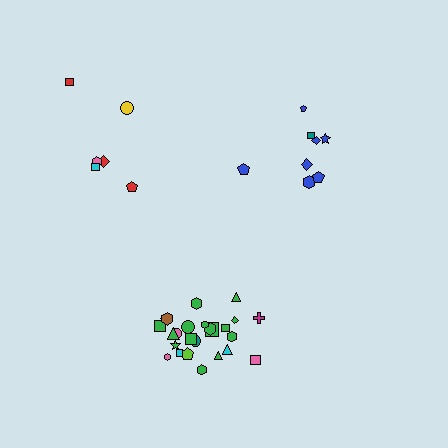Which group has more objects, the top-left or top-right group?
The top-right group.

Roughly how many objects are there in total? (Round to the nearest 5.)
Roughly 40 objects in total.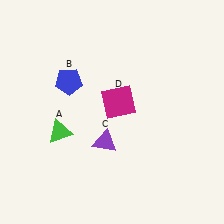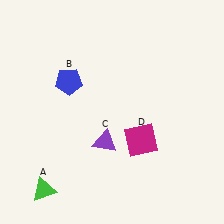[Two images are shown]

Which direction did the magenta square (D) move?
The magenta square (D) moved down.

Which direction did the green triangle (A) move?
The green triangle (A) moved down.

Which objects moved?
The objects that moved are: the green triangle (A), the magenta square (D).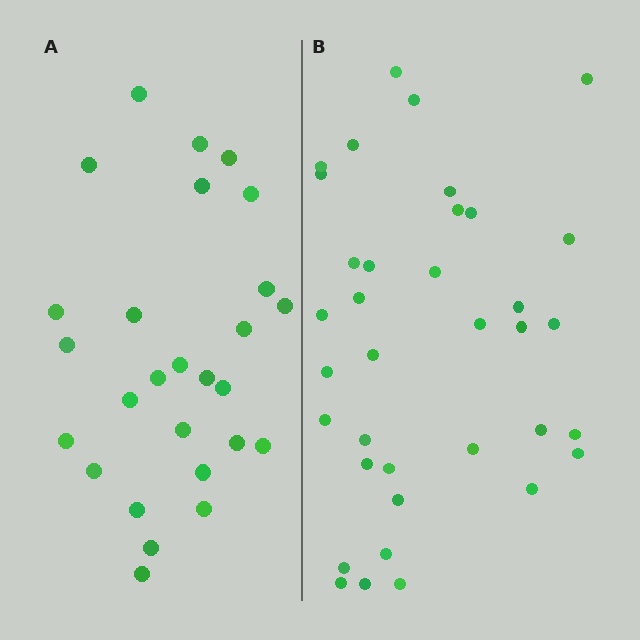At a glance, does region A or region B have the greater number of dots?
Region B (the right region) has more dots.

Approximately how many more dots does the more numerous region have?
Region B has roughly 8 or so more dots than region A.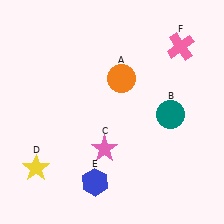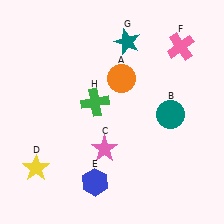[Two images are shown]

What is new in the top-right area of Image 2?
A teal star (G) was added in the top-right area of Image 2.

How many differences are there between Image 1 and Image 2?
There are 2 differences between the two images.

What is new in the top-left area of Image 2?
A green cross (H) was added in the top-left area of Image 2.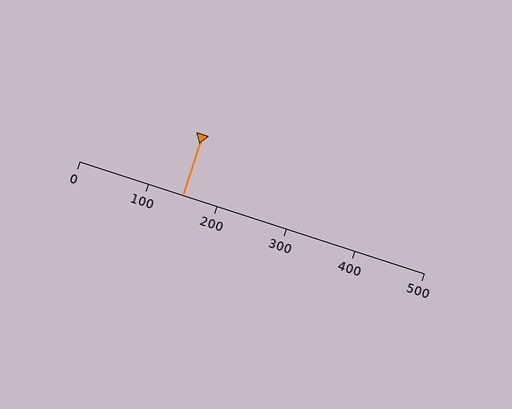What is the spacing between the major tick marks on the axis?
The major ticks are spaced 100 apart.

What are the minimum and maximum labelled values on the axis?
The axis runs from 0 to 500.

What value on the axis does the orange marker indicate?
The marker indicates approximately 150.